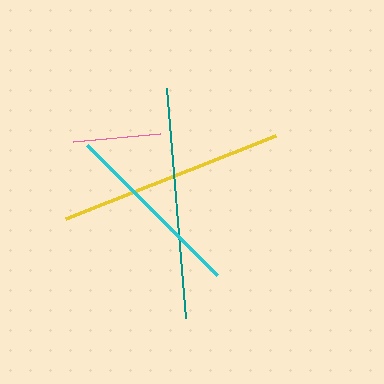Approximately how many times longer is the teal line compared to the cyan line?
The teal line is approximately 1.3 times the length of the cyan line.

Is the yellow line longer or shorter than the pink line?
The yellow line is longer than the pink line.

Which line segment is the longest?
The teal line is the longest at approximately 231 pixels.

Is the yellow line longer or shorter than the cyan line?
The yellow line is longer than the cyan line.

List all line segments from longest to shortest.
From longest to shortest: teal, yellow, cyan, pink.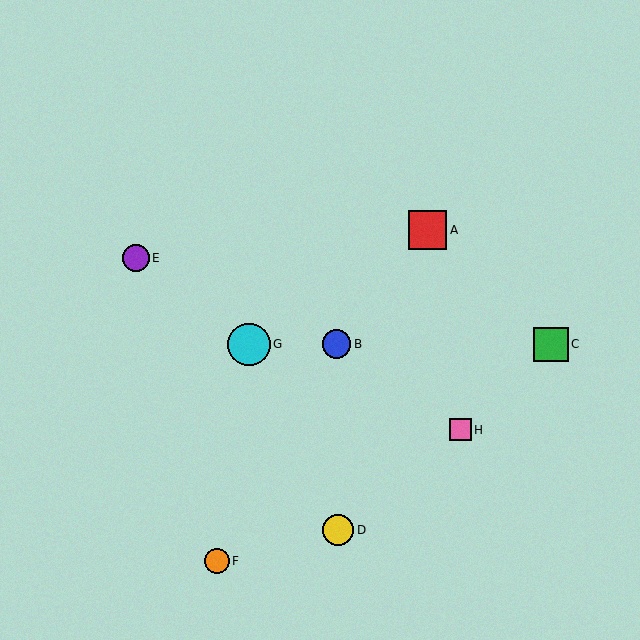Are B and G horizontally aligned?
Yes, both are at y≈344.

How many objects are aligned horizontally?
3 objects (B, C, G) are aligned horizontally.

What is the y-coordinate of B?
Object B is at y≈344.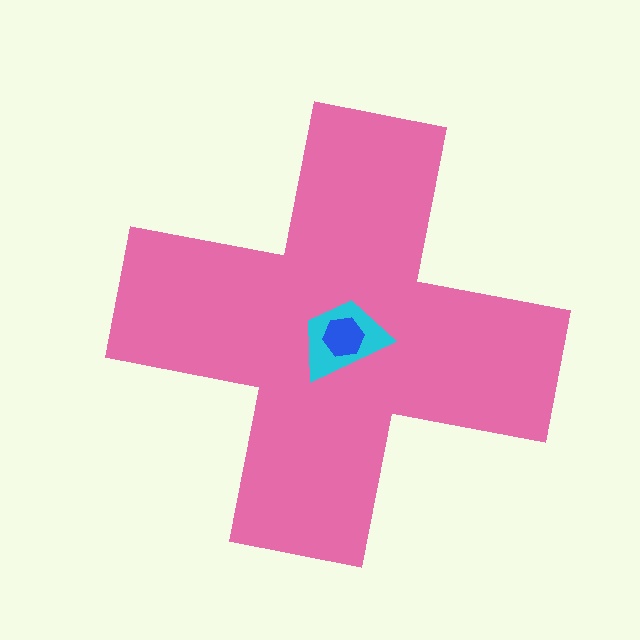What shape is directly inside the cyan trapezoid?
The blue hexagon.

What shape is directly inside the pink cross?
The cyan trapezoid.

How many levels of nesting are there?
3.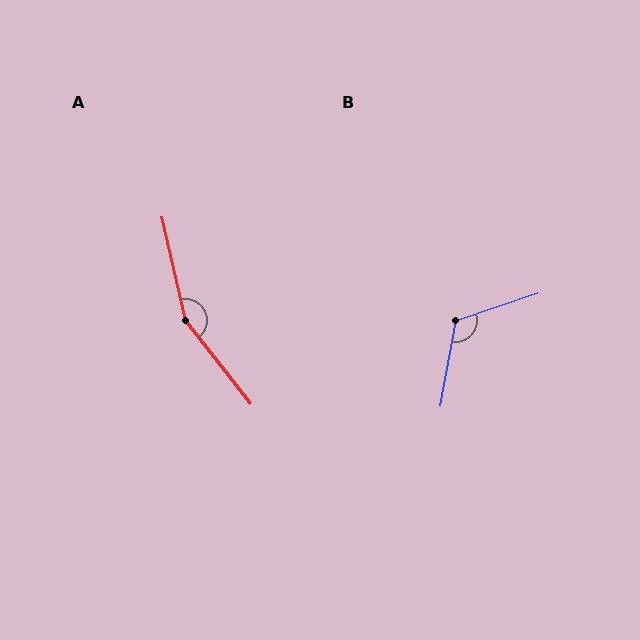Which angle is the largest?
A, at approximately 154 degrees.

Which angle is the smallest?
B, at approximately 119 degrees.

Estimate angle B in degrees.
Approximately 119 degrees.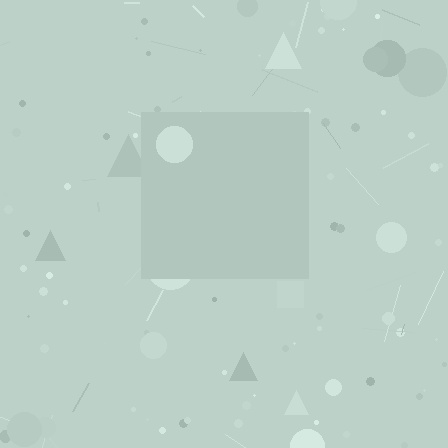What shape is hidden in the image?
A square is hidden in the image.